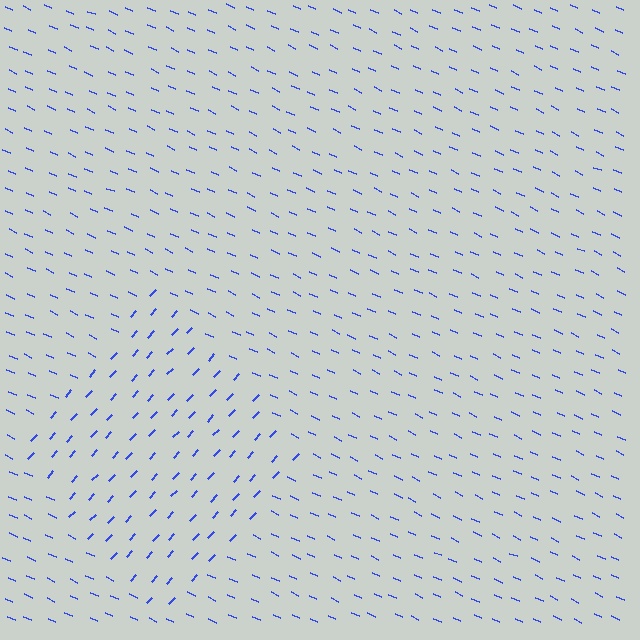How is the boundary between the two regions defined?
The boundary is defined purely by a change in line orientation (approximately 71 degrees difference). All lines are the same color and thickness.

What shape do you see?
I see a diamond.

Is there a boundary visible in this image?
Yes, there is a texture boundary formed by a change in line orientation.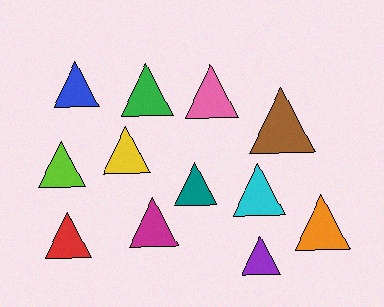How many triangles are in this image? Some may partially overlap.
There are 12 triangles.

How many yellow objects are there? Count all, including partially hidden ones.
There is 1 yellow object.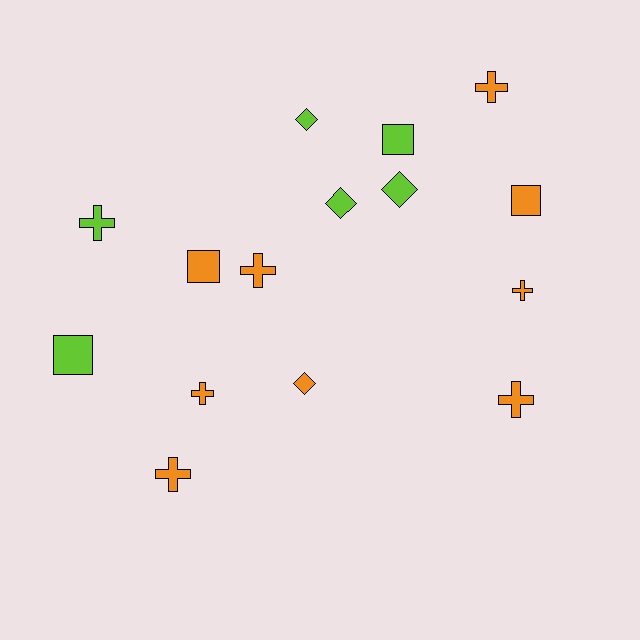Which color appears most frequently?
Orange, with 9 objects.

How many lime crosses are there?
There is 1 lime cross.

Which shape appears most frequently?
Cross, with 7 objects.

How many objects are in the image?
There are 15 objects.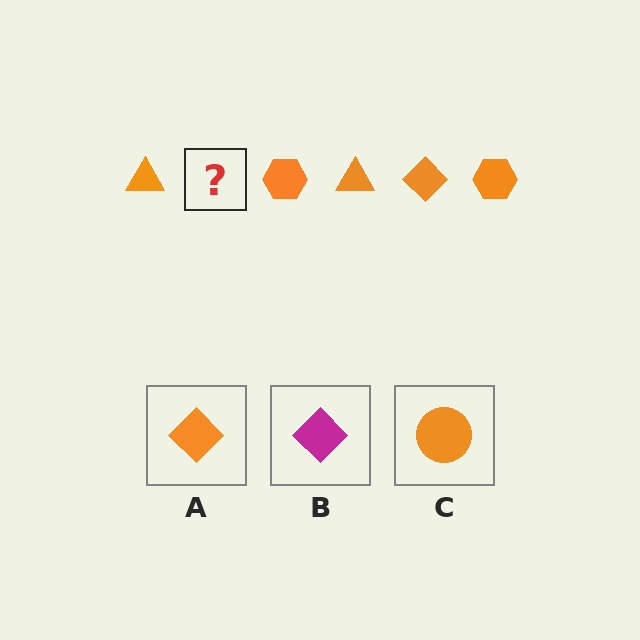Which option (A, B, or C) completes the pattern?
A.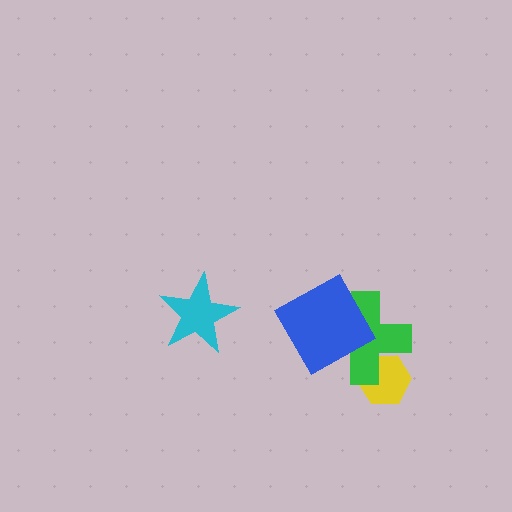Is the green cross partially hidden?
Yes, it is partially covered by another shape.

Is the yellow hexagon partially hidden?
Yes, it is partially covered by another shape.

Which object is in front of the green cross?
The blue square is in front of the green cross.